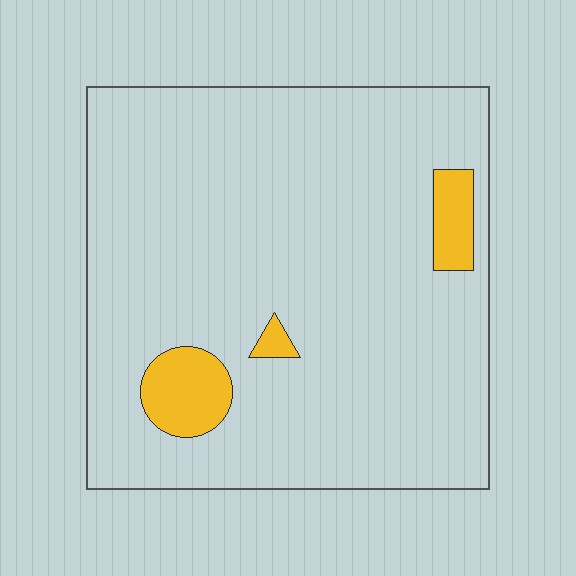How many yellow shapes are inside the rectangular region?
3.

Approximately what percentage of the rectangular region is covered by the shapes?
Approximately 5%.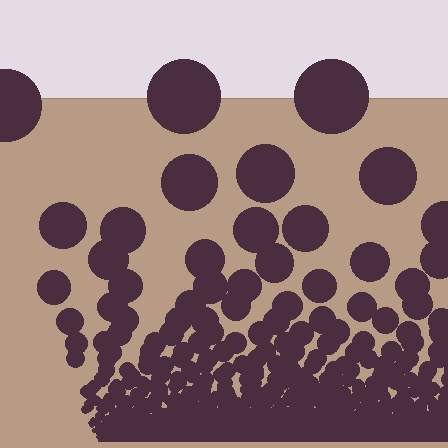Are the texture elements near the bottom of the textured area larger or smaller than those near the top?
Smaller. The gradient is inverted — elements near the bottom are smaller and denser.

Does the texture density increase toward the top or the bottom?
Density increases toward the bottom.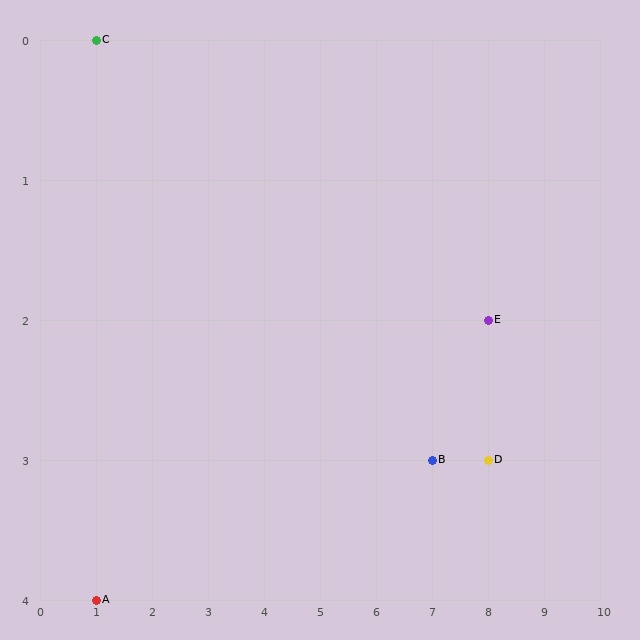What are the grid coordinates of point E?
Point E is at grid coordinates (8, 2).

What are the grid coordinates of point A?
Point A is at grid coordinates (1, 4).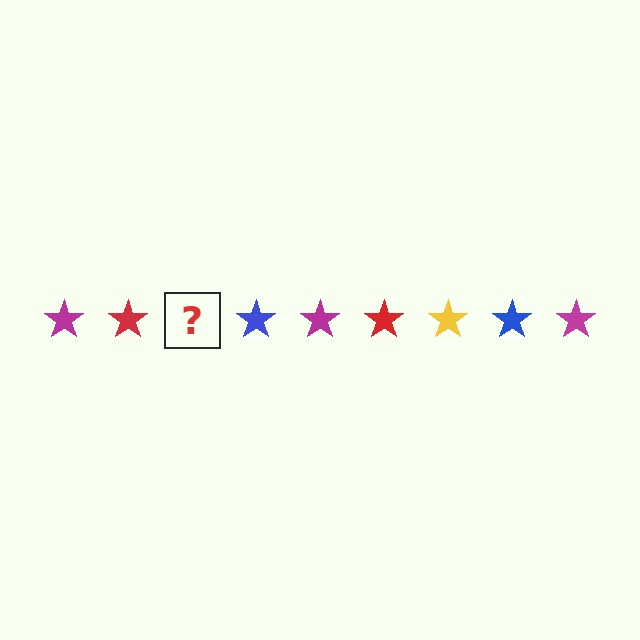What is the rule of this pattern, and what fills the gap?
The rule is that the pattern cycles through magenta, red, yellow, blue stars. The gap should be filled with a yellow star.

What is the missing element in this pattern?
The missing element is a yellow star.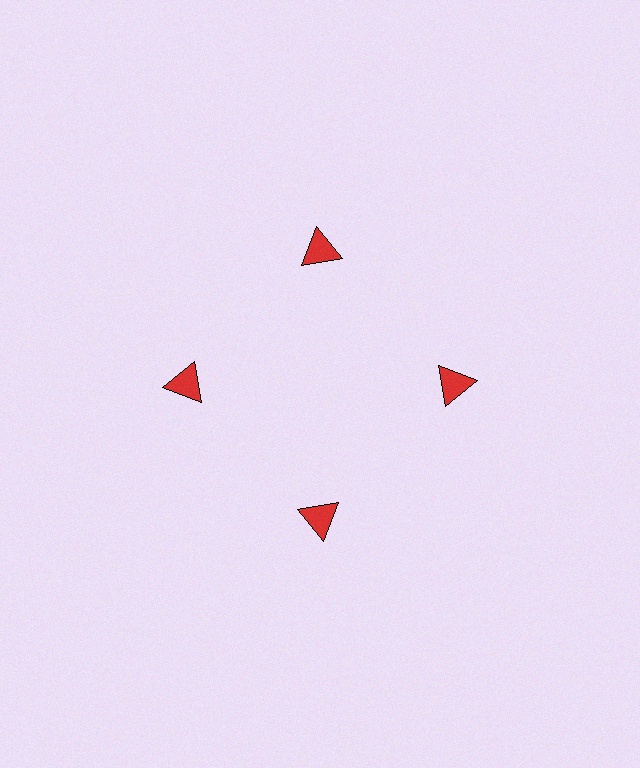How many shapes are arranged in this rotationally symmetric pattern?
There are 4 shapes, arranged in 4 groups of 1.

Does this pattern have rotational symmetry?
Yes, this pattern has 4-fold rotational symmetry. It looks the same after rotating 90 degrees around the center.